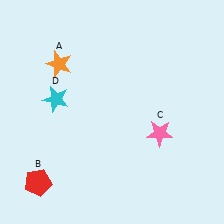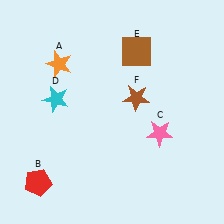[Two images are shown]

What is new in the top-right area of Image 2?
A brown square (E) was added in the top-right area of Image 2.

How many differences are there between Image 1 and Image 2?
There are 2 differences between the two images.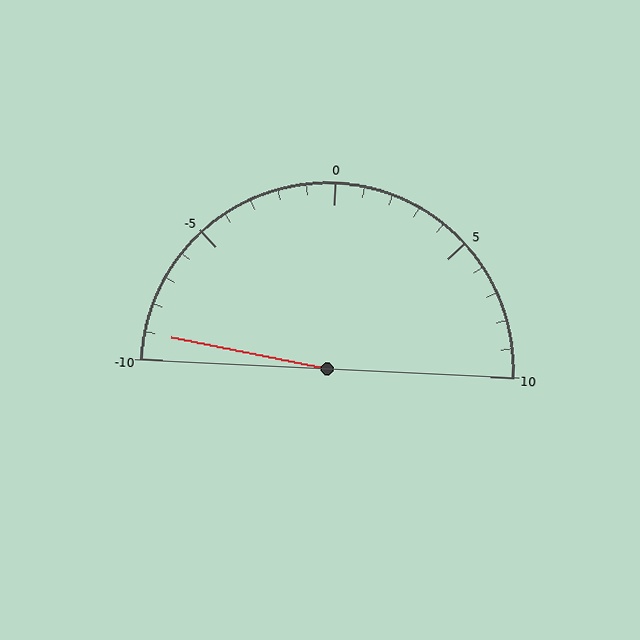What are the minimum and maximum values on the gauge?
The gauge ranges from -10 to 10.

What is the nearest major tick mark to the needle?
The nearest major tick mark is -10.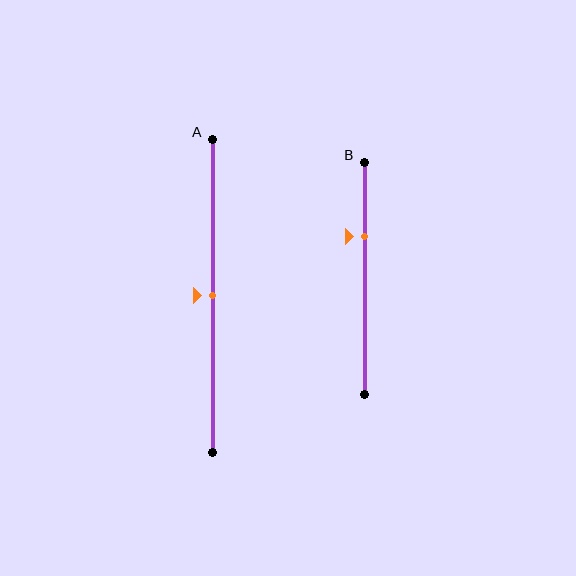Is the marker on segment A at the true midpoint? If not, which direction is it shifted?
Yes, the marker on segment A is at the true midpoint.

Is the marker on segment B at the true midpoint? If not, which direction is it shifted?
No, the marker on segment B is shifted upward by about 18% of the segment length.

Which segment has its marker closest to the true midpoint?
Segment A has its marker closest to the true midpoint.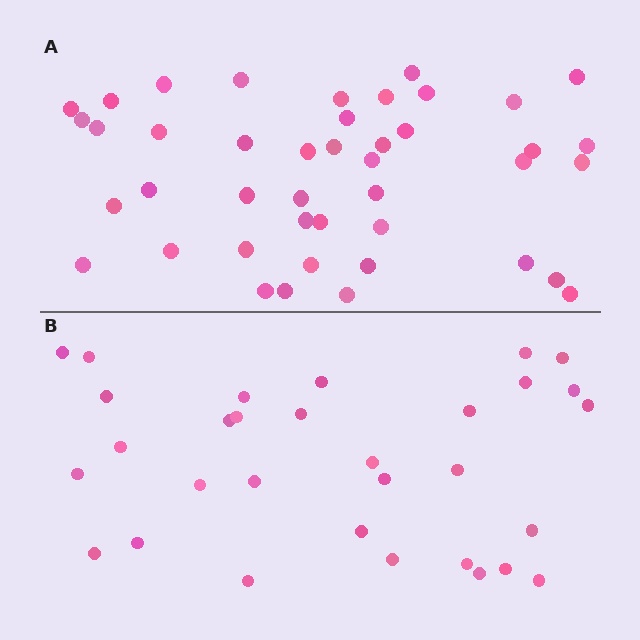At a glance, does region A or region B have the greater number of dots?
Region A (the top region) has more dots.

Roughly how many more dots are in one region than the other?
Region A has roughly 12 or so more dots than region B.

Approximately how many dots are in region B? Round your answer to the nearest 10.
About 30 dots. (The exact count is 31, which rounds to 30.)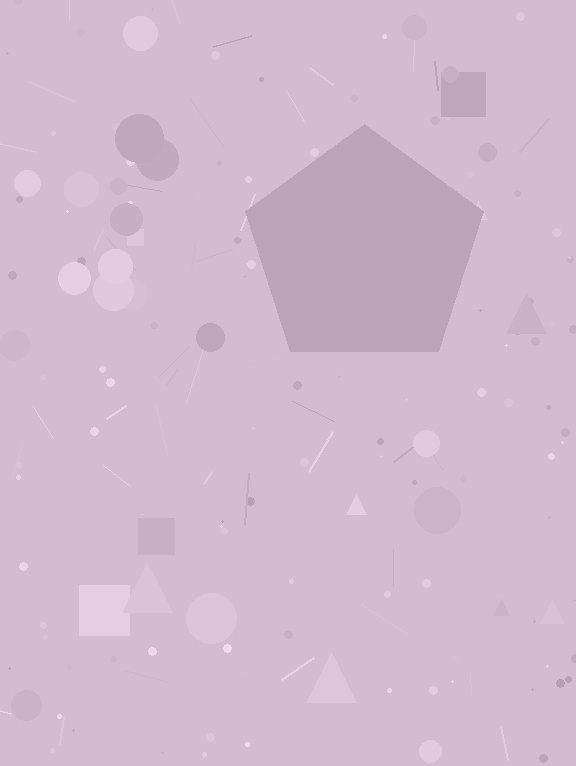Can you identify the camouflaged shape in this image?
The camouflaged shape is a pentagon.